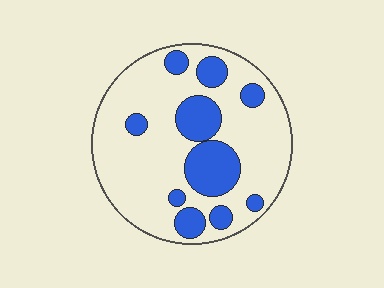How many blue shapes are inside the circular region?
10.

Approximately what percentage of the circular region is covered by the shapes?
Approximately 25%.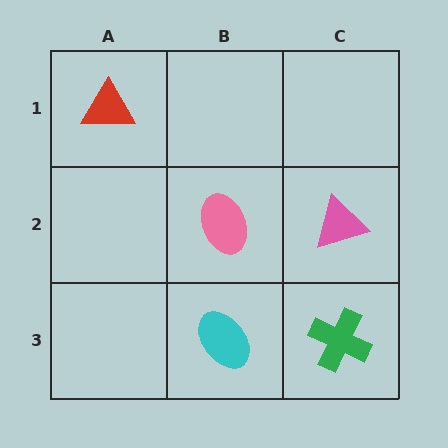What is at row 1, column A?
A red triangle.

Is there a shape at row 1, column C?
No, that cell is empty.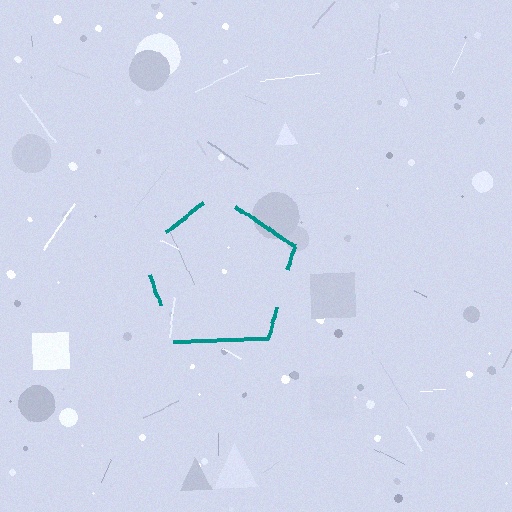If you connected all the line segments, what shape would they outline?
They would outline a pentagon.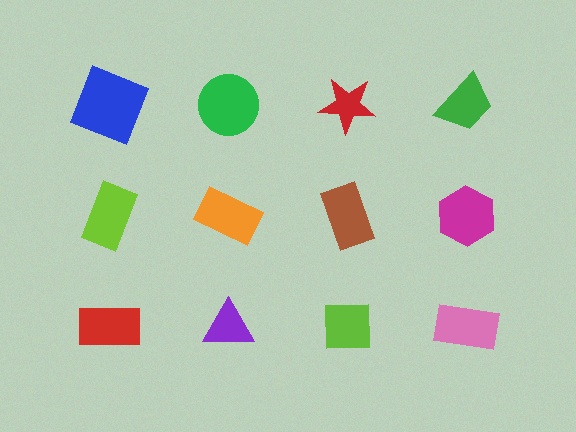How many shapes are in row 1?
4 shapes.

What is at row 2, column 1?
A lime rectangle.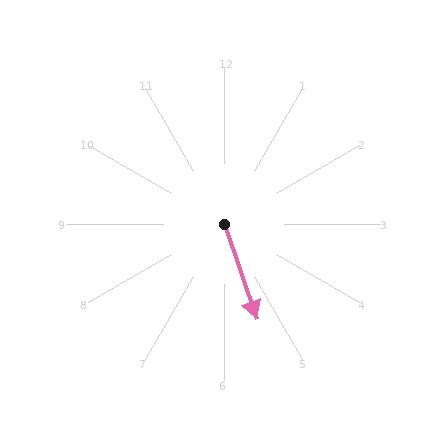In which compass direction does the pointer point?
South.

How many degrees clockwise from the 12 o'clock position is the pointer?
Approximately 161 degrees.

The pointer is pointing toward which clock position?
Roughly 5 o'clock.